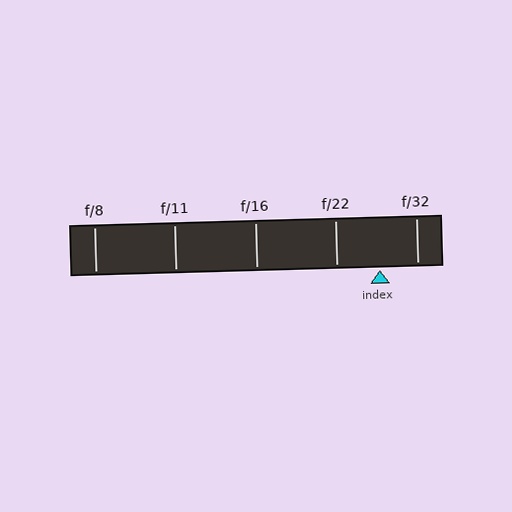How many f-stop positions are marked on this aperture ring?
There are 5 f-stop positions marked.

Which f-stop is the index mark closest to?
The index mark is closest to f/32.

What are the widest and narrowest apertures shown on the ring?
The widest aperture shown is f/8 and the narrowest is f/32.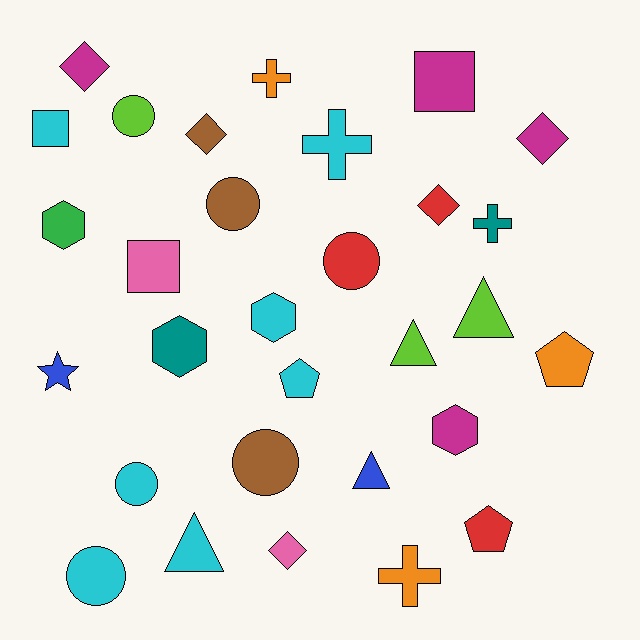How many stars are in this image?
There is 1 star.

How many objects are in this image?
There are 30 objects.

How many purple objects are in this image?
There are no purple objects.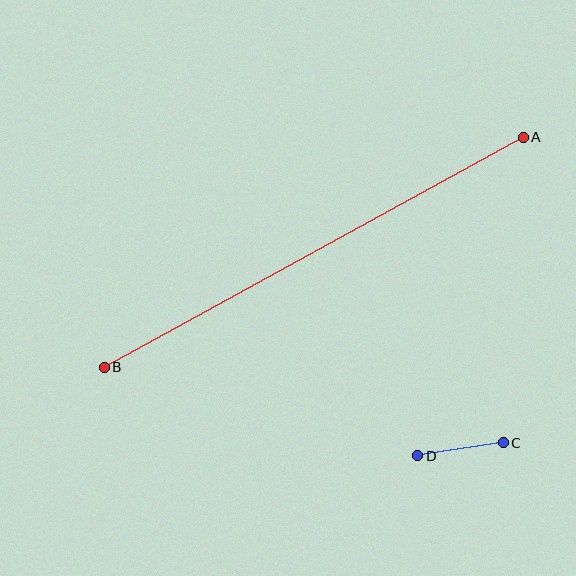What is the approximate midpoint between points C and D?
The midpoint is at approximately (461, 449) pixels.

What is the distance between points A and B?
The distance is approximately 478 pixels.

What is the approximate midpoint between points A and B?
The midpoint is at approximately (314, 252) pixels.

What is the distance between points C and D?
The distance is approximately 87 pixels.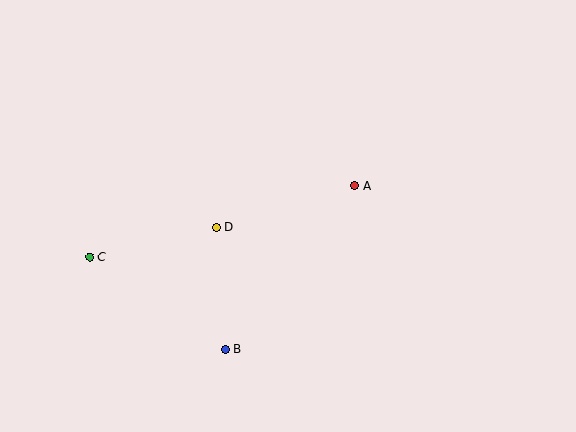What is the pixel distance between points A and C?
The distance between A and C is 275 pixels.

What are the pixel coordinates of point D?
Point D is at (216, 227).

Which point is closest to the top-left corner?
Point C is closest to the top-left corner.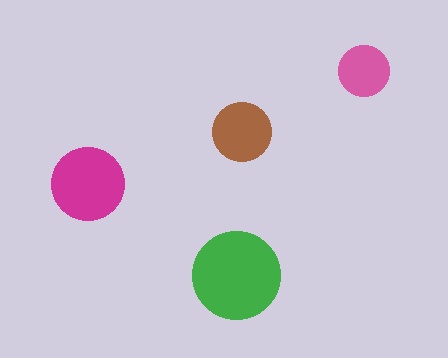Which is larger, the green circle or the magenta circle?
The green one.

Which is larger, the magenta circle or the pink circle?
The magenta one.